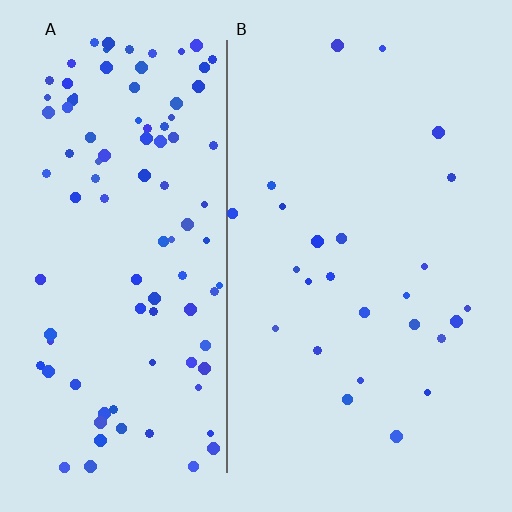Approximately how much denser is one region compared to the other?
Approximately 4.0× — region A over region B.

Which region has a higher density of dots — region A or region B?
A (the left).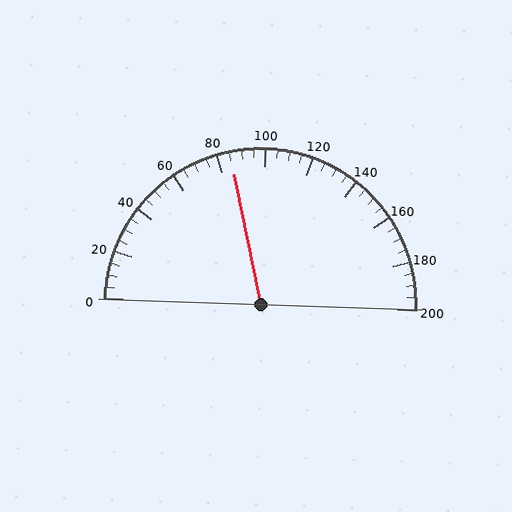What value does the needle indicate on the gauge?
The needle indicates approximately 85.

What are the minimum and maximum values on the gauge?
The gauge ranges from 0 to 200.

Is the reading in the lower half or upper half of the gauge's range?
The reading is in the lower half of the range (0 to 200).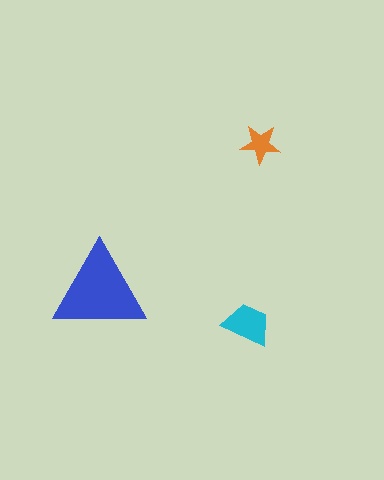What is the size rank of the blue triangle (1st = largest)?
1st.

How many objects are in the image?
There are 3 objects in the image.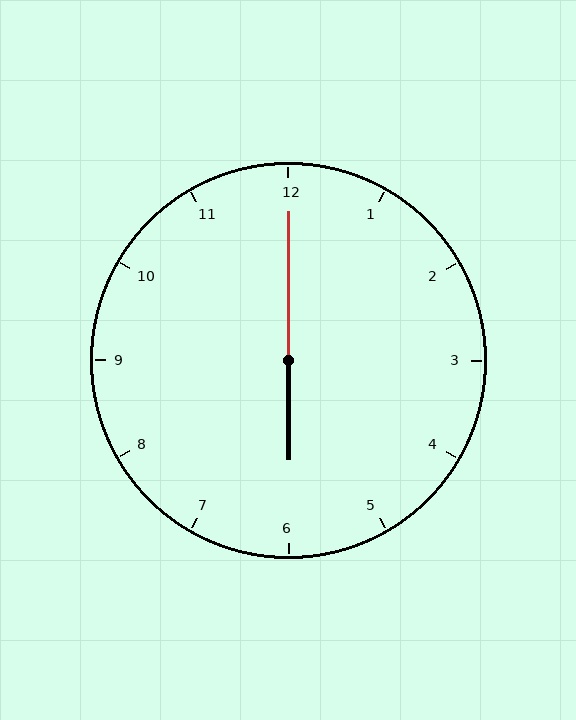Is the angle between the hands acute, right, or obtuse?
It is obtuse.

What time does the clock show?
6:00.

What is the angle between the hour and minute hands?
Approximately 180 degrees.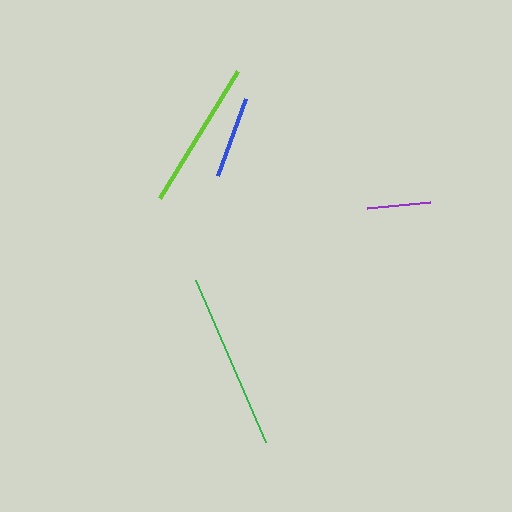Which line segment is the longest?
The green line is the longest at approximately 177 pixels.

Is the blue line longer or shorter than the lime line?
The lime line is longer than the blue line.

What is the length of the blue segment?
The blue segment is approximately 82 pixels long.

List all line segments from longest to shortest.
From longest to shortest: green, lime, blue, purple.